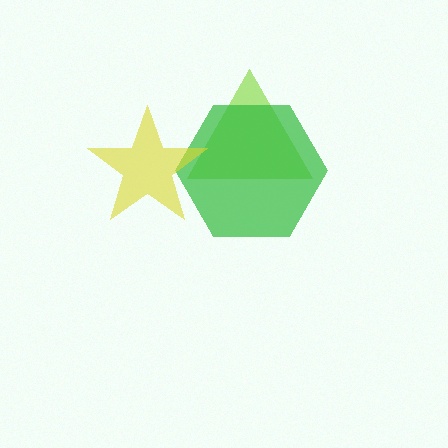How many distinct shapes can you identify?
There are 3 distinct shapes: a lime triangle, a green hexagon, a yellow star.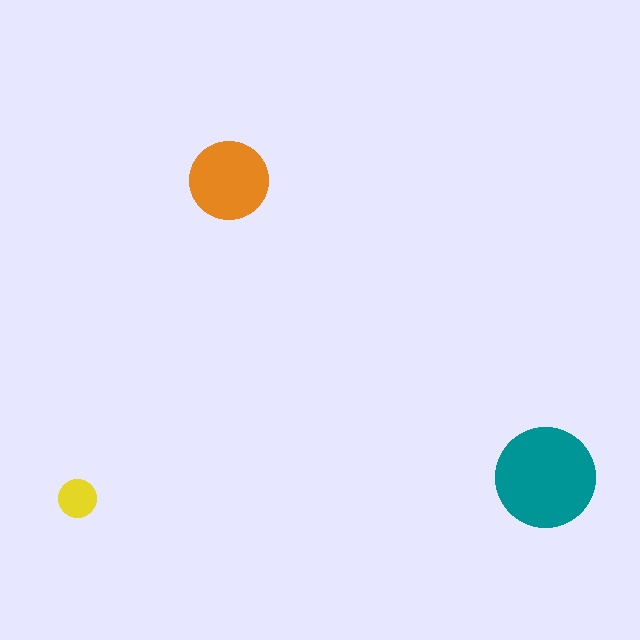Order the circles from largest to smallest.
the teal one, the orange one, the yellow one.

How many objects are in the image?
There are 3 objects in the image.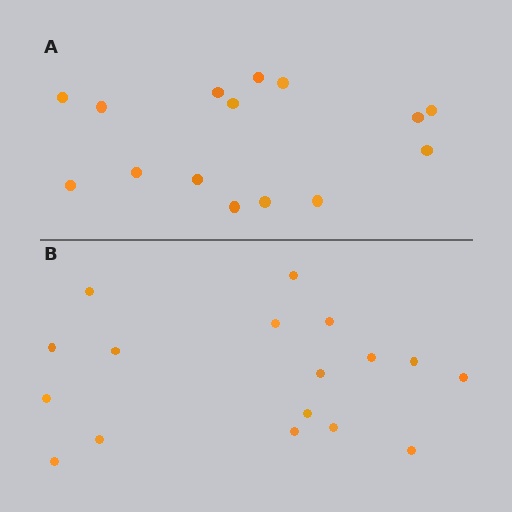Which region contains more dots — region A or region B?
Region B (the bottom region) has more dots.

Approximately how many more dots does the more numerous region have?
Region B has just a few more — roughly 2 or 3 more dots than region A.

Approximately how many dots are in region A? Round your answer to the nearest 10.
About 20 dots. (The exact count is 15, which rounds to 20.)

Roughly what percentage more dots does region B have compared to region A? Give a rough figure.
About 15% more.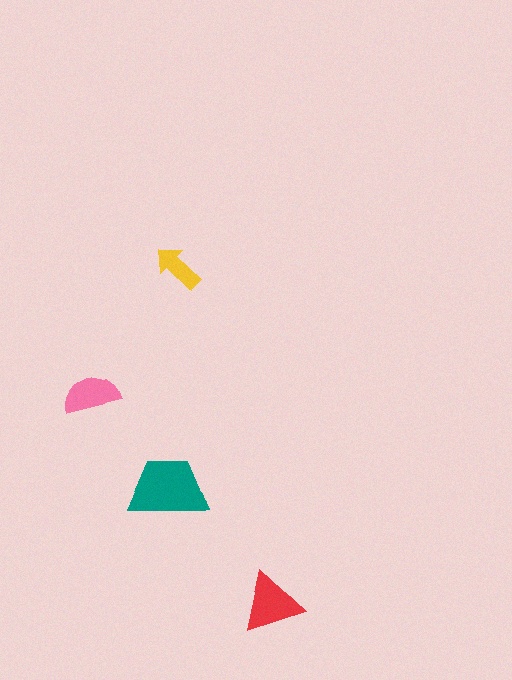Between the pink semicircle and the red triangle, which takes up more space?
The red triangle.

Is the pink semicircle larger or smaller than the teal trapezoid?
Smaller.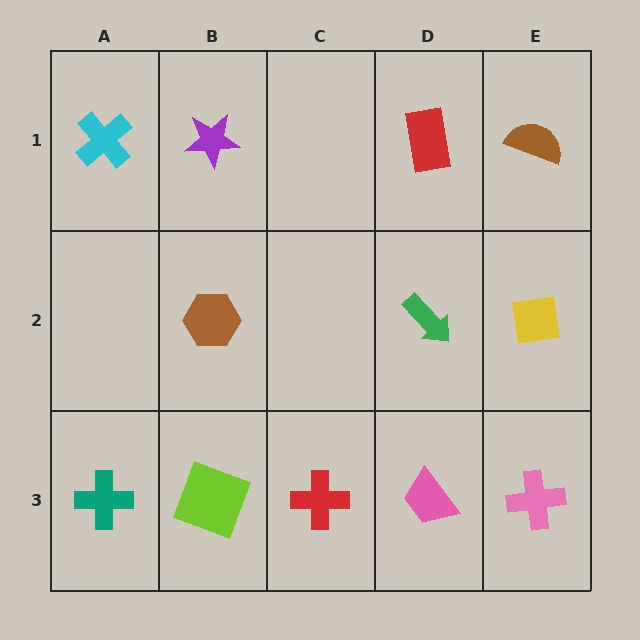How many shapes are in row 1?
4 shapes.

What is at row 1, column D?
A red rectangle.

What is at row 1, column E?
A brown semicircle.